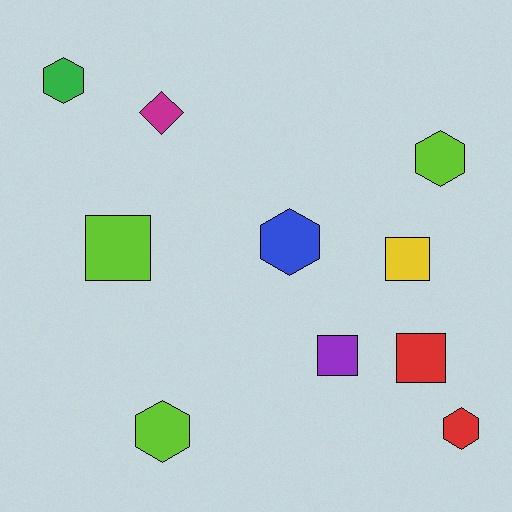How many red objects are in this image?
There are 2 red objects.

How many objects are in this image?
There are 10 objects.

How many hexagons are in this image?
There are 5 hexagons.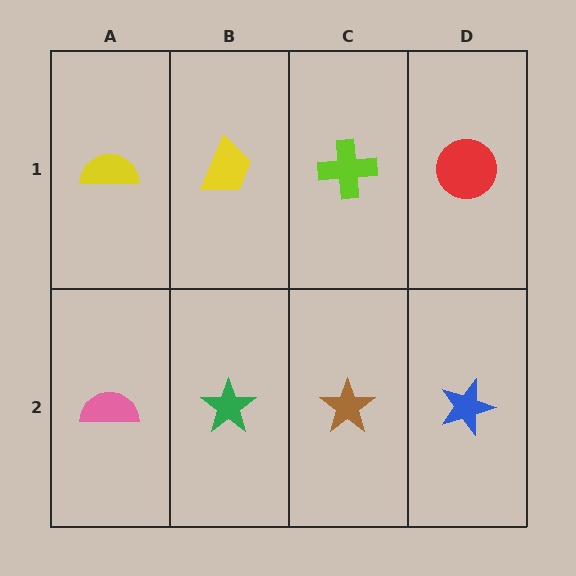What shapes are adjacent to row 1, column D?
A blue star (row 2, column D), a lime cross (row 1, column C).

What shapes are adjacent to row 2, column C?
A lime cross (row 1, column C), a green star (row 2, column B), a blue star (row 2, column D).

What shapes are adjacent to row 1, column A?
A pink semicircle (row 2, column A), a yellow trapezoid (row 1, column B).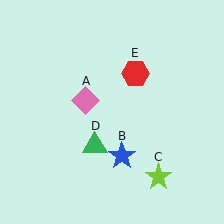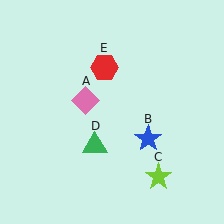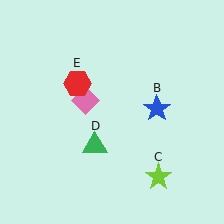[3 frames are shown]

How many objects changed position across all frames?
2 objects changed position: blue star (object B), red hexagon (object E).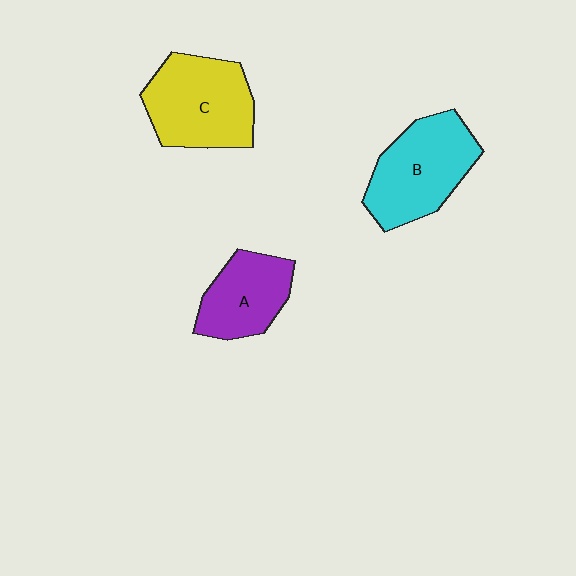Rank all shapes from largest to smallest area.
From largest to smallest: C (yellow), B (cyan), A (purple).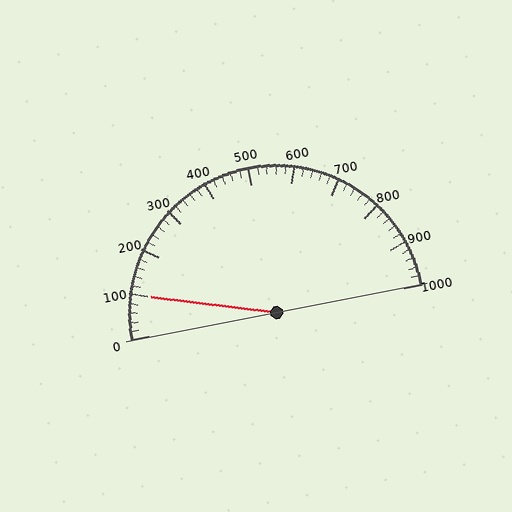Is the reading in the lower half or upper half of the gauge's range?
The reading is in the lower half of the range (0 to 1000).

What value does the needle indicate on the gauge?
The needle indicates approximately 100.